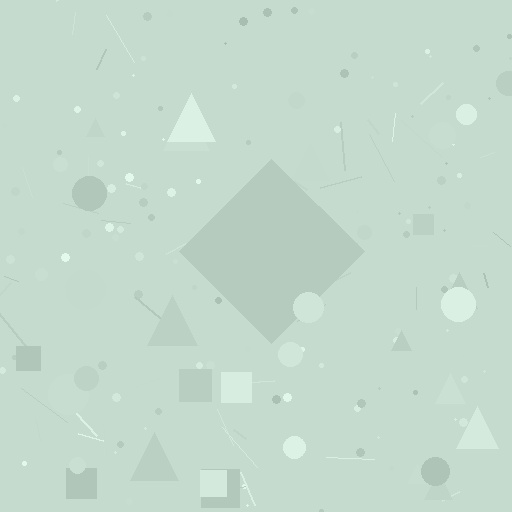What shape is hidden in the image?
A diamond is hidden in the image.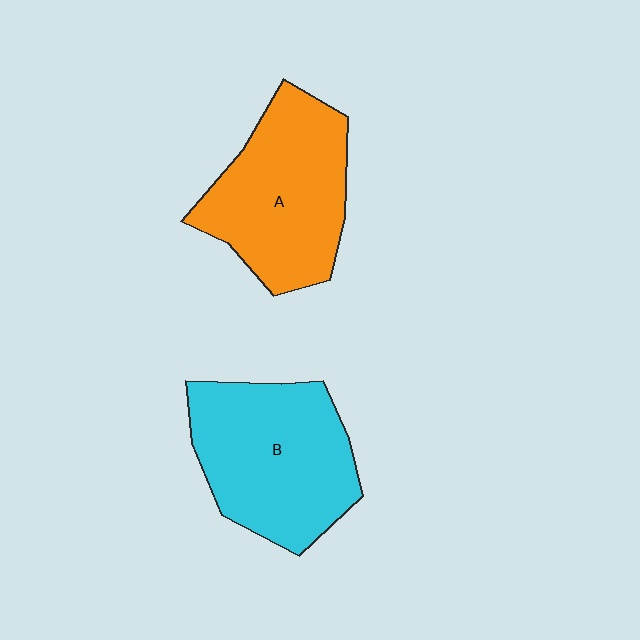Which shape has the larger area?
Shape B (cyan).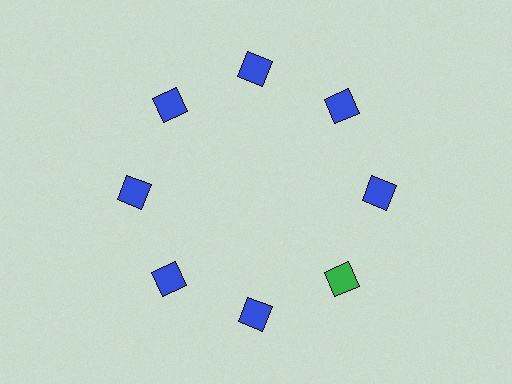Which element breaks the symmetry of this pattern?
The green diamond at roughly the 4 o'clock position breaks the symmetry. All other shapes are blue diamonds.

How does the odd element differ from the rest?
It has a different color: green instead of blue.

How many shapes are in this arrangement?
There are 8 shapes arranged in a ring pattern.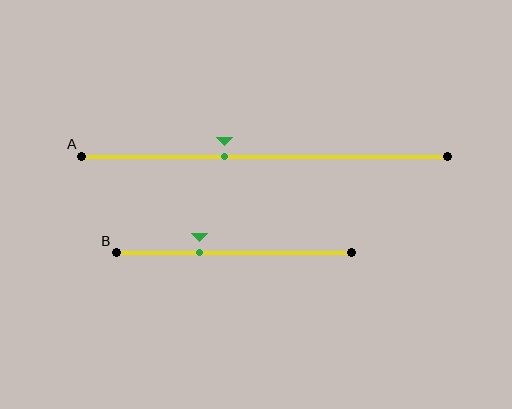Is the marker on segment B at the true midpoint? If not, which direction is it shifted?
No, the marker on segment B is shifted to the left by about 15% of the segment length.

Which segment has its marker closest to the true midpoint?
Segment A has its marker closest to the true midpoint.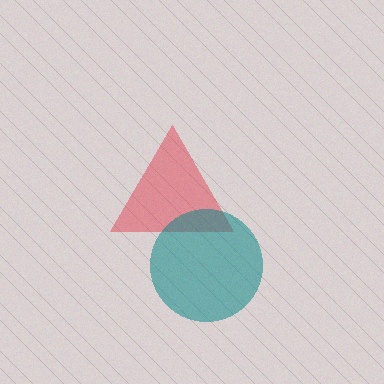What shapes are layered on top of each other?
The layered shapes are: a red triangle, a teal circle.